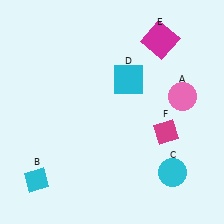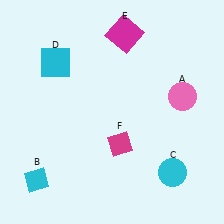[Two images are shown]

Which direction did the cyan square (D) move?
The cyan square (D) moved left.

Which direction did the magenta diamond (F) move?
The magenta diamond (F) moved left.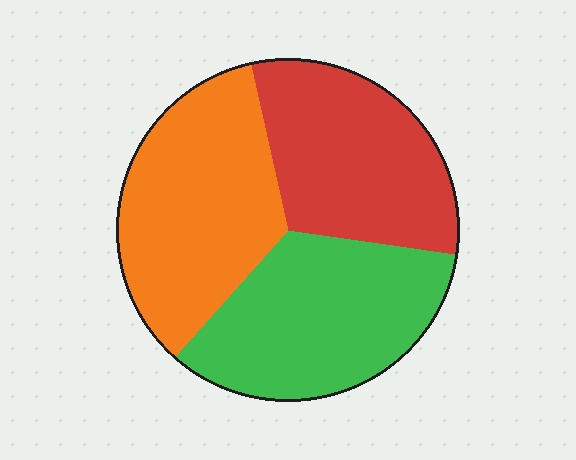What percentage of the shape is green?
Green takes up about one third (1/3) of the shape.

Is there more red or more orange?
Orange.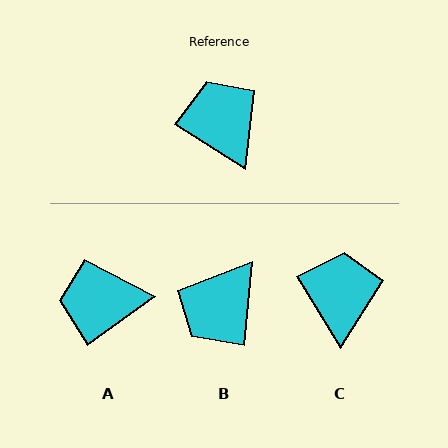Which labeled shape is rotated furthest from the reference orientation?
B, about 117 degrees away.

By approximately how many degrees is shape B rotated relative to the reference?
Approximately 117 degrees counter-clockwise.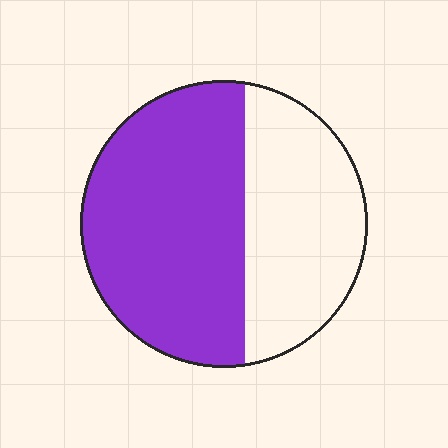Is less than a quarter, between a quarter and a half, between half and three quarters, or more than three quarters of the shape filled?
Between half and three quarters.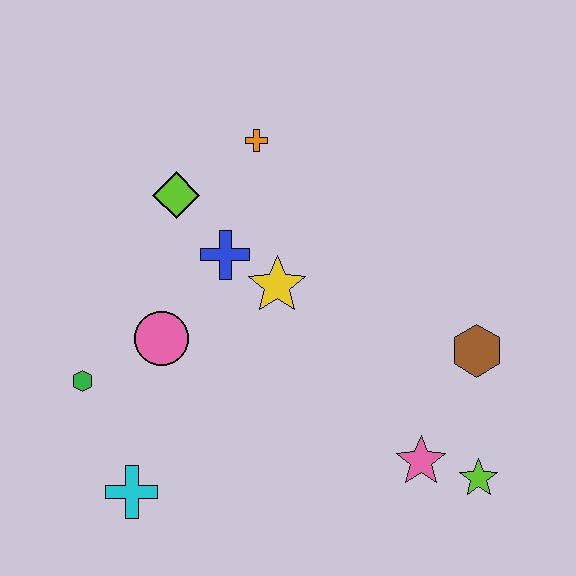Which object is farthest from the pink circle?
The lime star is farthest from the pink circle.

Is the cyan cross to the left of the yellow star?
Yes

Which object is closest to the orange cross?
The lime diamond is closest to the orange cross.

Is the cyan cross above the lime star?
No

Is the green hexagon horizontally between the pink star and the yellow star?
No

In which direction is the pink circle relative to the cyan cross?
The pink circle is above the cyan cross.